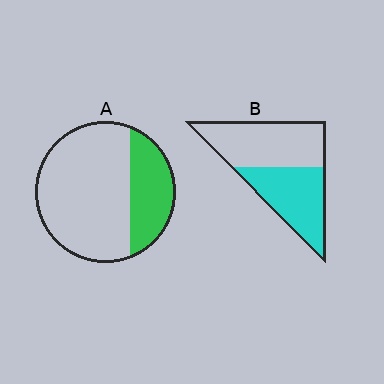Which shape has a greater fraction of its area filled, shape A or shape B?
Shape B.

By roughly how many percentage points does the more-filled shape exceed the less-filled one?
By roughly 20 percentage points (B over A).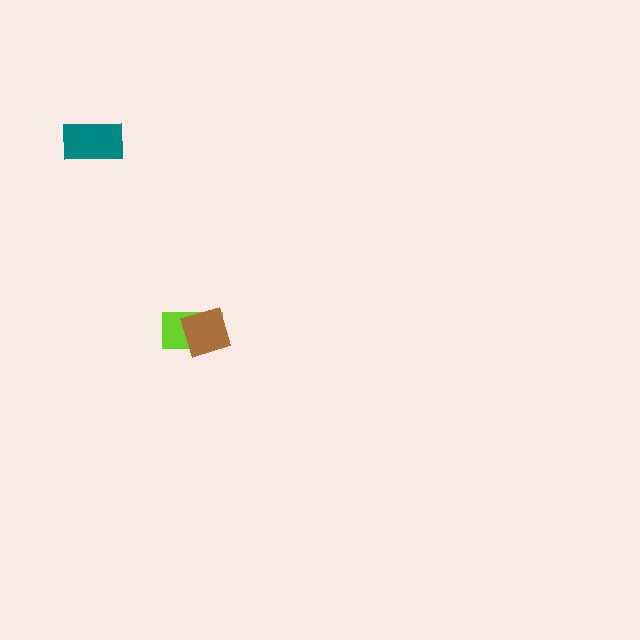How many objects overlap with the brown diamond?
1 object overlaps with the brown diamond.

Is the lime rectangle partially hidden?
Yes, it is partially covered by another shape.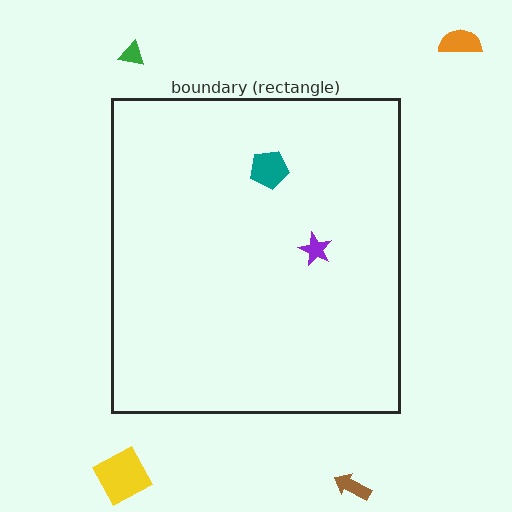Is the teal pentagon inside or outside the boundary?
Inside.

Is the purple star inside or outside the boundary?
Inside.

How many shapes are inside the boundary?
2 inside, 4 outside.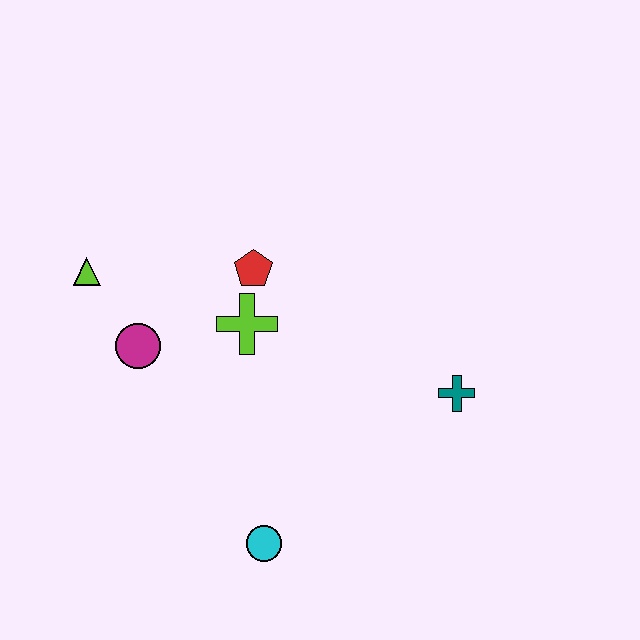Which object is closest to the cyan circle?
The lime cross is closest to the cyan circle.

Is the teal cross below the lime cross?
Yes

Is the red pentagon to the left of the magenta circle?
No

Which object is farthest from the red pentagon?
The cyan circle is farthest from the red pentagon.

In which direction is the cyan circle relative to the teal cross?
The cyan circle is to the left of the teal cross.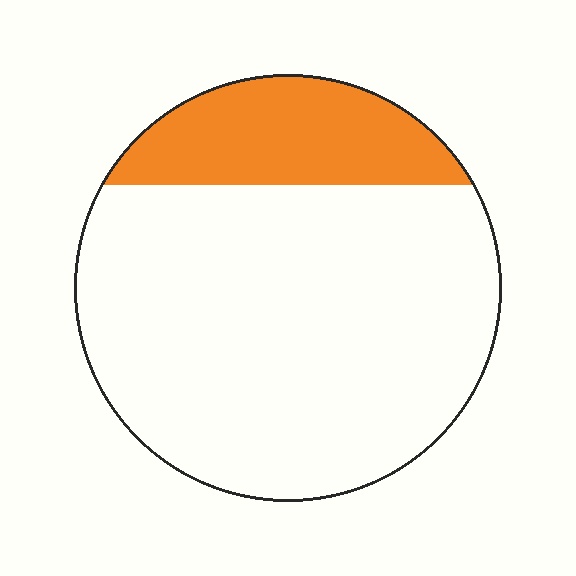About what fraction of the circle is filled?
About one fifth (1/5).